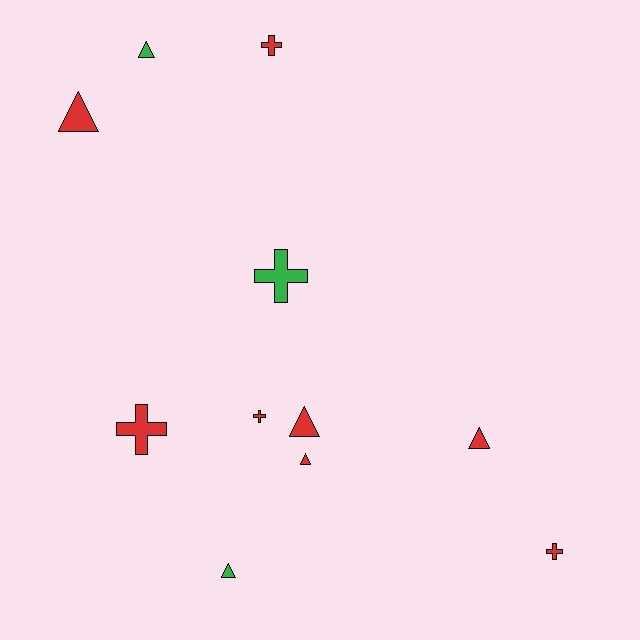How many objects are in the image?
There are 11 objects.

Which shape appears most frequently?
Triangle, with 6 objects.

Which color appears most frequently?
Red, with 8 objects.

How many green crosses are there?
There is 1 green cross.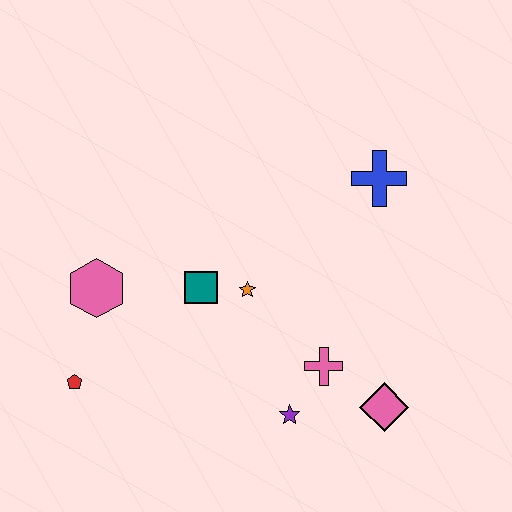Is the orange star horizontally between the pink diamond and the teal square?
Yes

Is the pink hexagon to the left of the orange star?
Yes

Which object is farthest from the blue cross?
The red pentagon is farthest from the blue cross.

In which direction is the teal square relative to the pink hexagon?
The teal square is to the right of the pink hexagon.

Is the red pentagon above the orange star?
No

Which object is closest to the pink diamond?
The pink cross is closest to the pink diamond.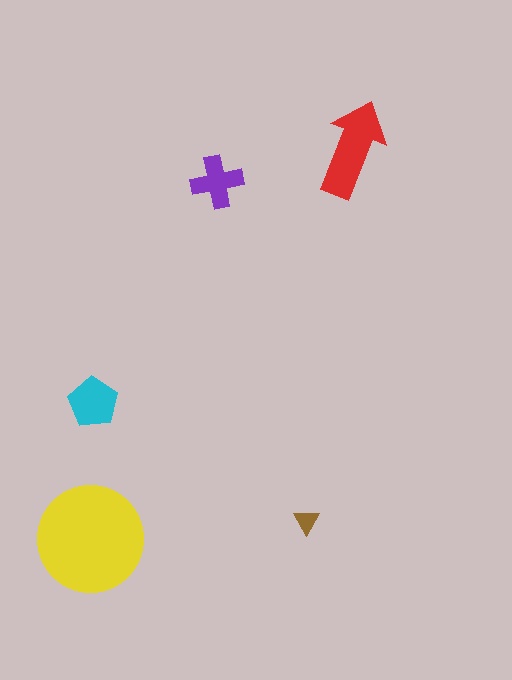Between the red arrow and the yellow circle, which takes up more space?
The yellow circle.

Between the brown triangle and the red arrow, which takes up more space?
The red arrow.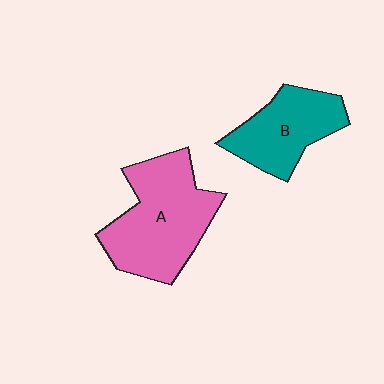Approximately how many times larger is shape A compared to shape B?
Approximately 1.5 times.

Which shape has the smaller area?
Shape B (teal).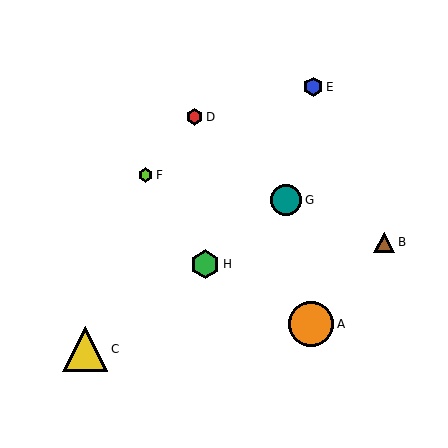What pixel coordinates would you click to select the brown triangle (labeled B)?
Click at (384, 242) to select the brown triangle B.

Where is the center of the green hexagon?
The center of the green hexagon is at (205, 264).